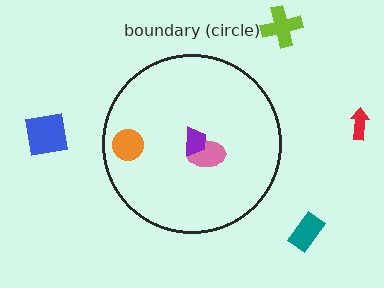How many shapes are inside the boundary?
3 inside, 4 outside.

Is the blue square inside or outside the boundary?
Outside.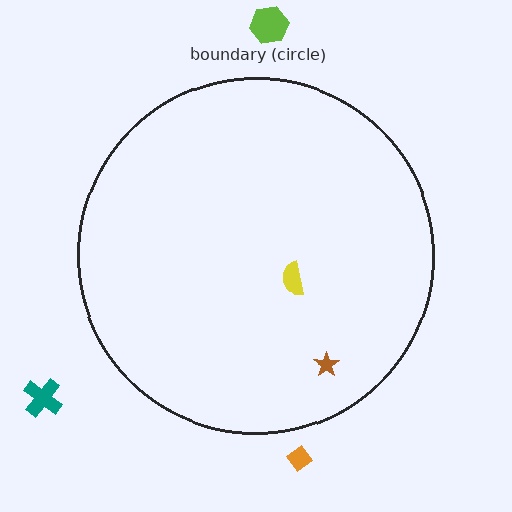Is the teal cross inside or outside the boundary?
Outside.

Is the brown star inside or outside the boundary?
Inside.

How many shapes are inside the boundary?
2 inside, 3 outside.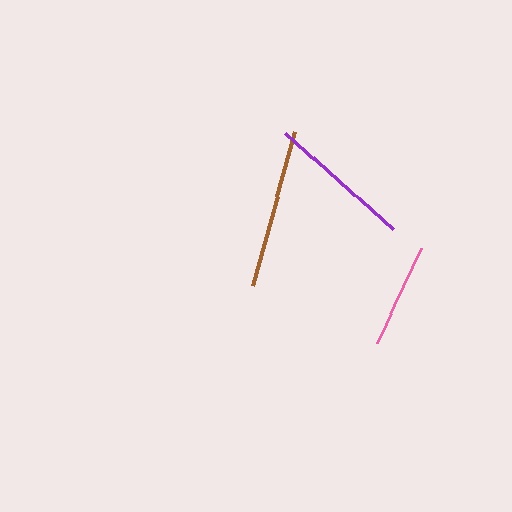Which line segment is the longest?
The brown line is the longest at approximately 160 pixels.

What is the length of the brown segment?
The brown segment is approximately 160 pixels long.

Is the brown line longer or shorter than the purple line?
The brown line is longer than the purple line.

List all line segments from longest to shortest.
From longest to shortest: brown, purple, pink.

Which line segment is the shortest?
The pink line is the shortest at approximately 105 pixels.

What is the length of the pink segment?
The pink segment is approximately 105 pixels long.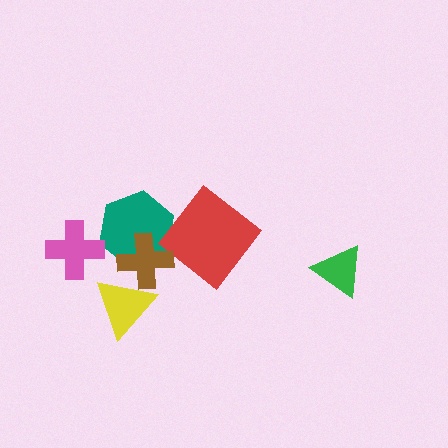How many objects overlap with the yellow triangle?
1 object overlaps with the yellow triangle.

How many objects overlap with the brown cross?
2 objects overlap with the brown cross.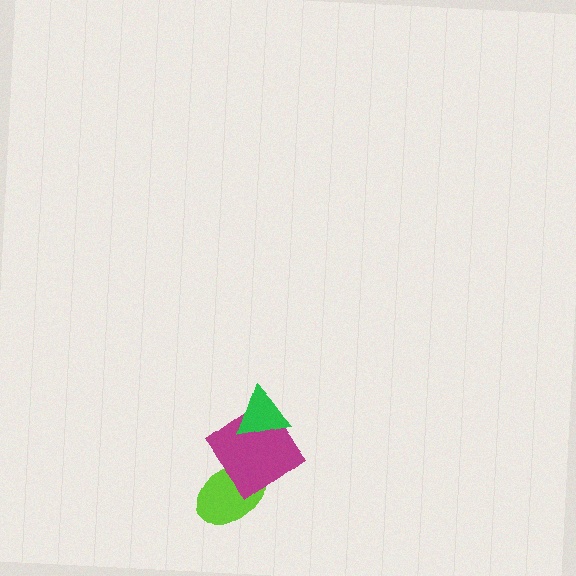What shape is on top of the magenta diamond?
The green triangle is on top of the magenta diamond.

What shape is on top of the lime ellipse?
The magenta diamond is on top of the lime ellipse.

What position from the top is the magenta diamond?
The magenta diamond is 2nd from the top.